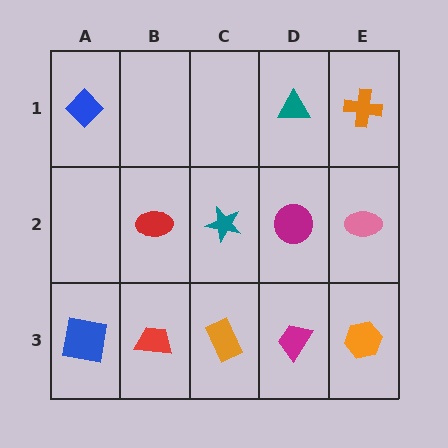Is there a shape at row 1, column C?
No, that cell is empty.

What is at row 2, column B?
A red ellipse.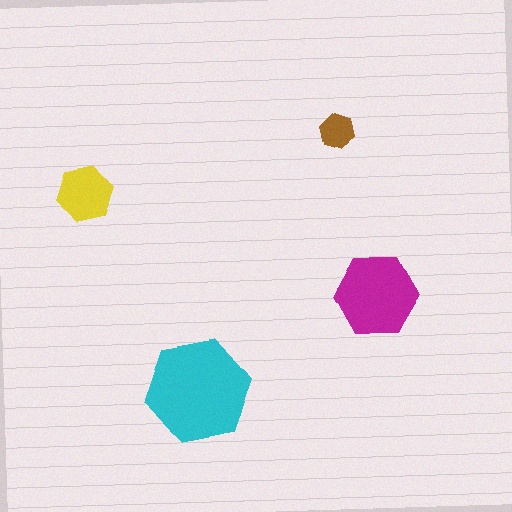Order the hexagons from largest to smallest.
the cyan one, the magenta one, the yellow one, the brown one.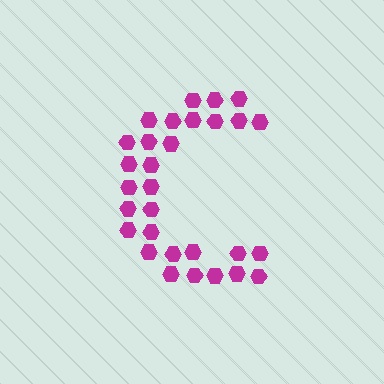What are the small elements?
The small elements are hexagons.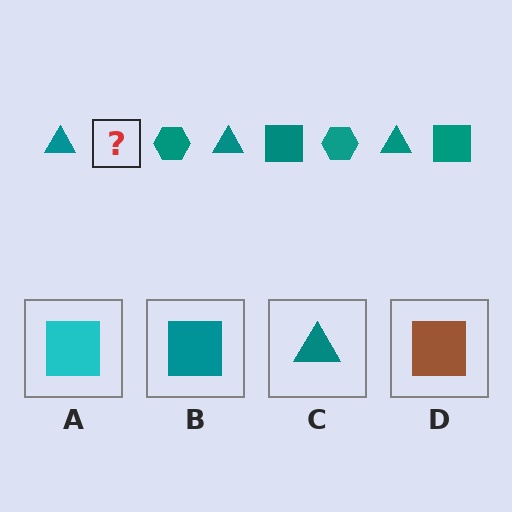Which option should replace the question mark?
Option B.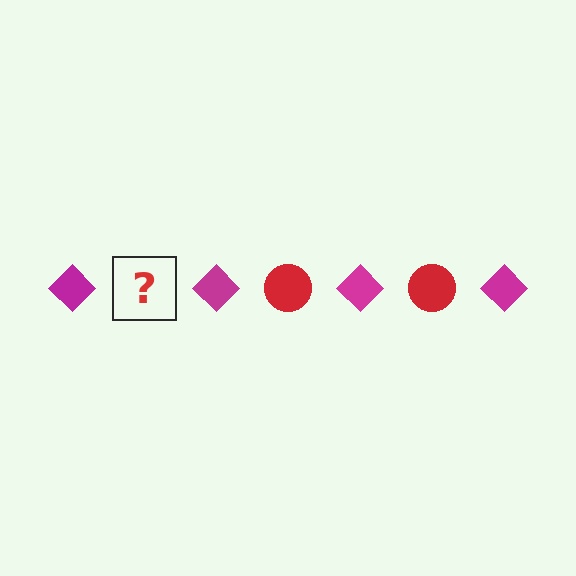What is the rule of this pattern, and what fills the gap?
The rule is that the pattern alternates between magenta diamond and red circle. The gap should be filled with a red circle.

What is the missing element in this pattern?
The missing element is a red circle.